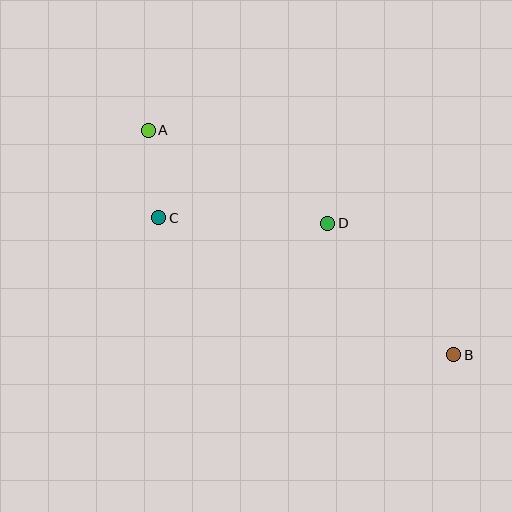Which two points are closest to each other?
Points A and C are closest to each other.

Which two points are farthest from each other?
Points A and B are farthest from each other.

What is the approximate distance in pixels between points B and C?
The distance between B and C is approximately 325 pixels.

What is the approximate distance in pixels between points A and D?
The distance between A and D is approximately 202 pixels.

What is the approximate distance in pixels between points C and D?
The distance between C and D is approximately 169 pixels.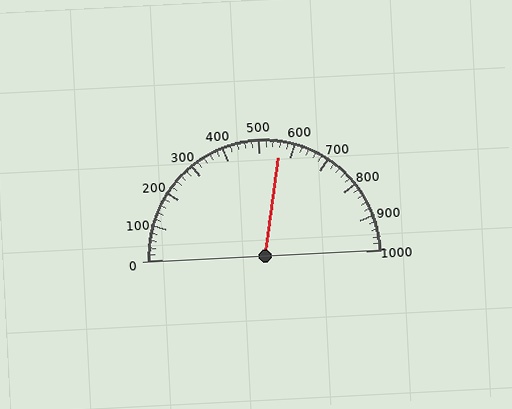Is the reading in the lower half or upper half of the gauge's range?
The reading is in the upper half of the range (0 to 1000).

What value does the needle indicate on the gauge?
The needle indicates approximately 560.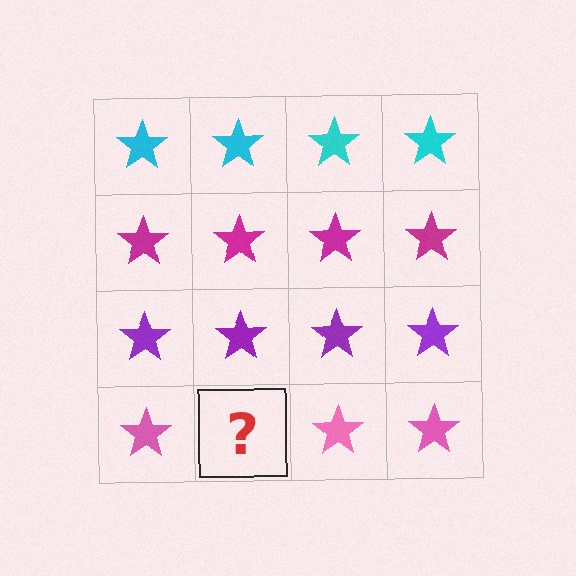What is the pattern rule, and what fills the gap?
The rule is that each row has a consistent color. The gap should be filled with a pink star.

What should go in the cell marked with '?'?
The missing cell should contain a pink star.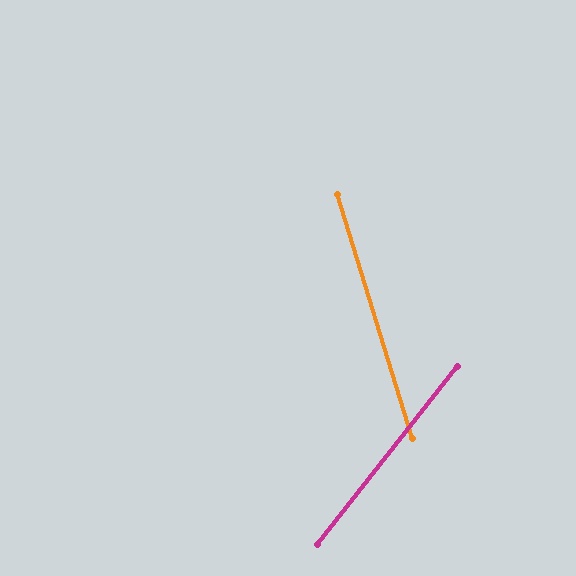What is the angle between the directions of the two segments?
Approximately 55 degrees.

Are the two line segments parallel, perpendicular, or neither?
Neither parallel nor perpendicular — they differ by about 55°.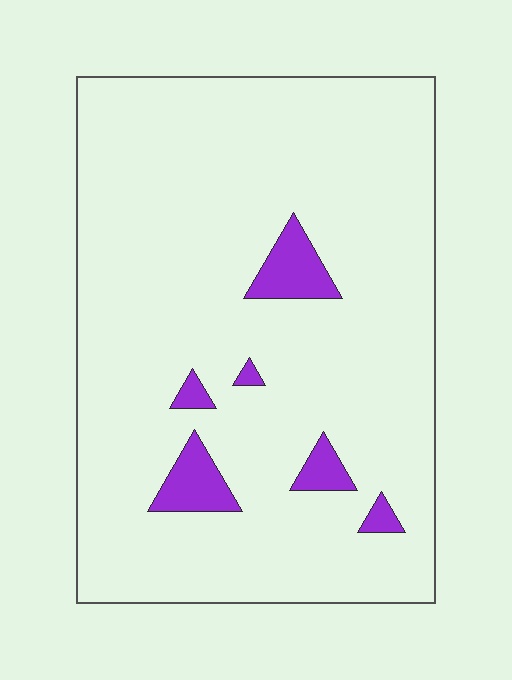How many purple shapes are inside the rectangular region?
6.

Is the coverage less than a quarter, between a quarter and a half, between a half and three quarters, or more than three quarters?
Less than a quarter.